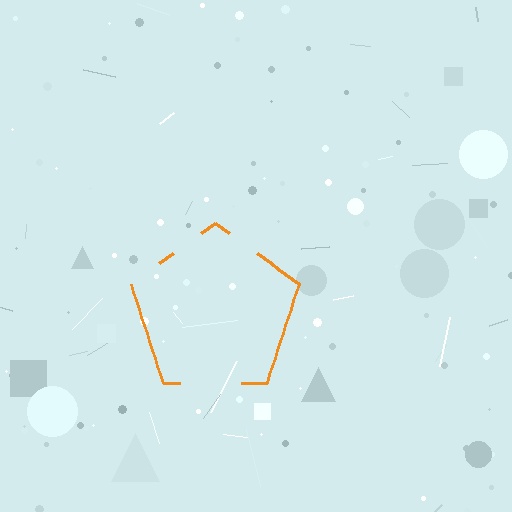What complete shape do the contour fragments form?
The contour fragments form a pentagon.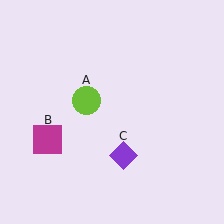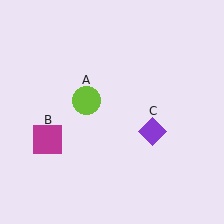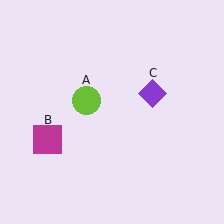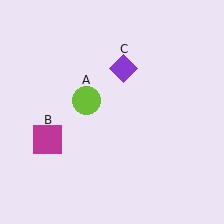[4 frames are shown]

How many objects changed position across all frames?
1 object changed position: purple diamond (object C).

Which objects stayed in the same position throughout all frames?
Lime circle (object A) and magenta square (object B) remained stationary.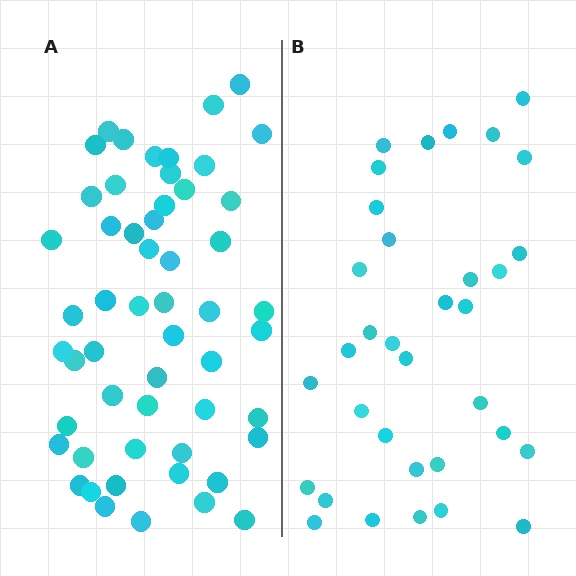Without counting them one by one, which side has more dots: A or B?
Region A (the left region) has more dots.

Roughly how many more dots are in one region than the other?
Region A has approximately 20 more dots than region B.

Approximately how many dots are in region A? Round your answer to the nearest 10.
About 50 dots. (The exact count is 54, which rounds to 50.)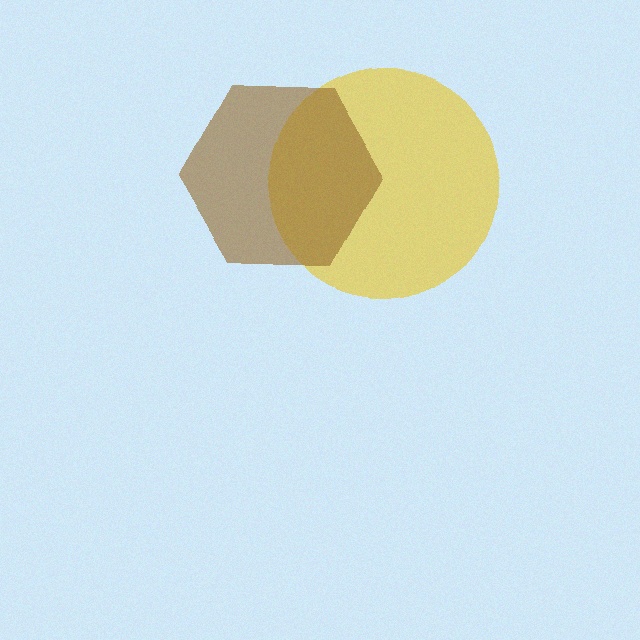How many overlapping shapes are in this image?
There are 2 overlapping shapes in the image.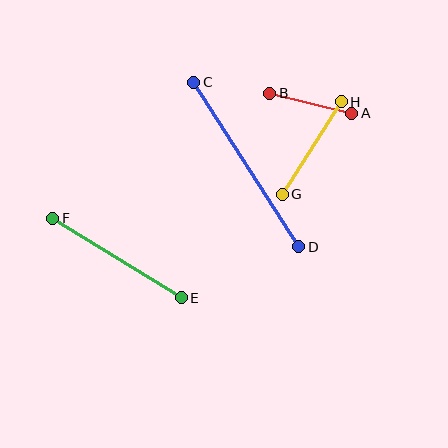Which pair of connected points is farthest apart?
Points C and D are farthest apart.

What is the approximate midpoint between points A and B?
The midpoint is at approximately (311, 103) pixels.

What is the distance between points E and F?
The distance is approximately 151 pixels.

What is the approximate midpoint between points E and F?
The midpoint is at approximately (117, 258) pixels.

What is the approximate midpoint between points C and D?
The midpoint is at approximately (246, 165) pixels.